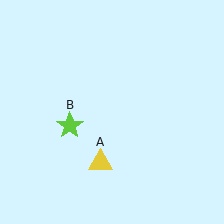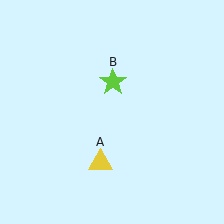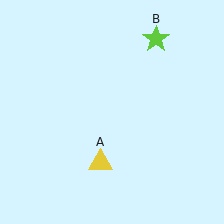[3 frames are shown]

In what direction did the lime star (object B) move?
The lime star (object B) moved up and to the right.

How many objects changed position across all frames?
1 object changed position: lime star (object B).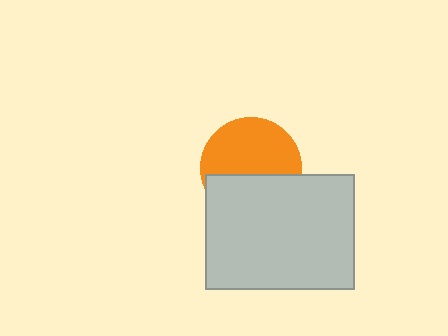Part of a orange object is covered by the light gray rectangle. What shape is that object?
It is a circle.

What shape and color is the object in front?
The object in front is a light gray rectangle.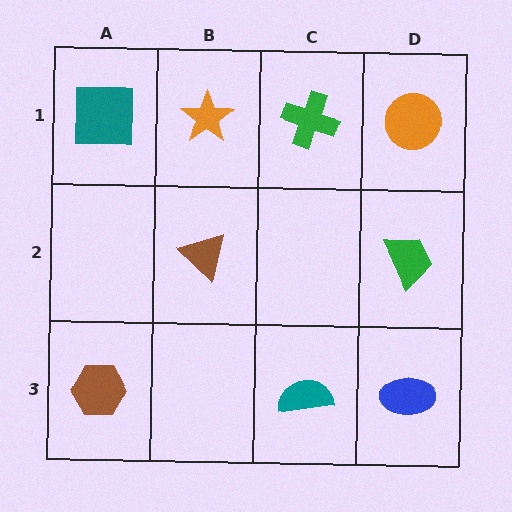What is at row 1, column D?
An orange circle.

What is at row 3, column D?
A blue ellipse.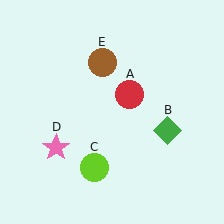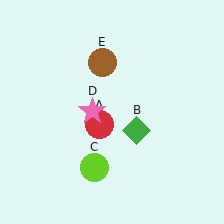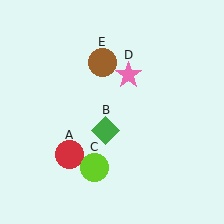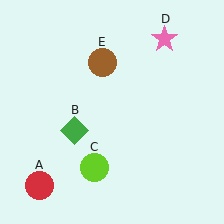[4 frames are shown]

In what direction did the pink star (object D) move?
The pink star (object D) moved up and to the right.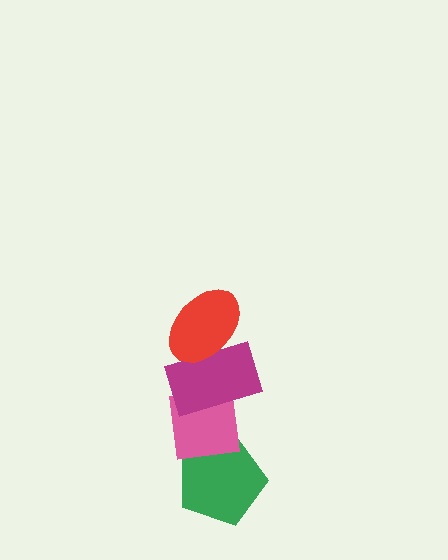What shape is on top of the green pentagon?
The pink square is on top of the green pentagon.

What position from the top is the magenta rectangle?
The magenta rectangle is 2nd from the top.